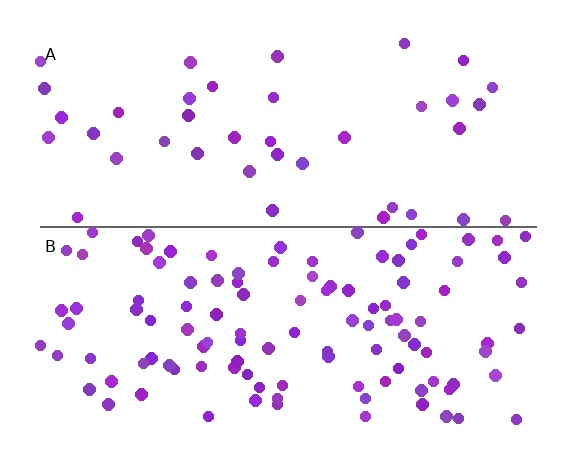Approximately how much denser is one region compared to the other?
Approximately 2.8× — region B over region A.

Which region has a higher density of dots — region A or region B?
B (the bottom).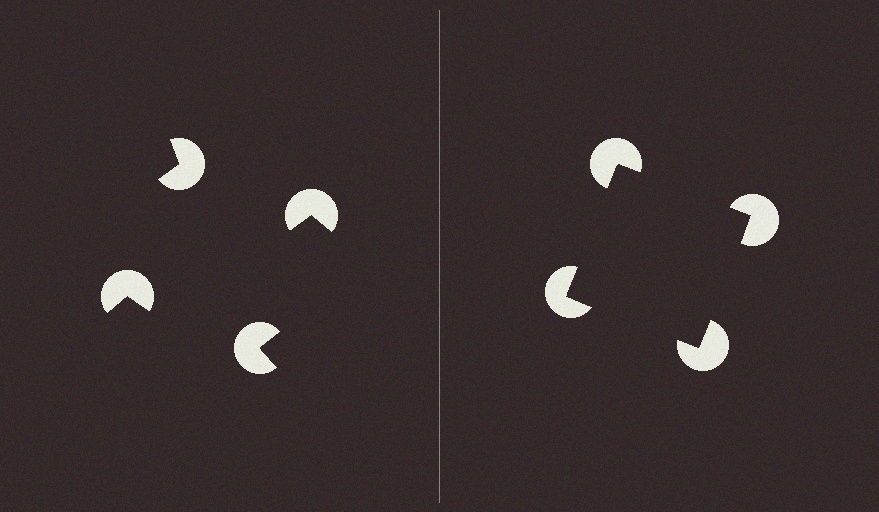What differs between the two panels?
The pac-man discs are positioned identically on both sides; only the wedge orientations differ. On the right they align to a square; on the left they are misaligned.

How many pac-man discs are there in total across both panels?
8 — 4 on each side.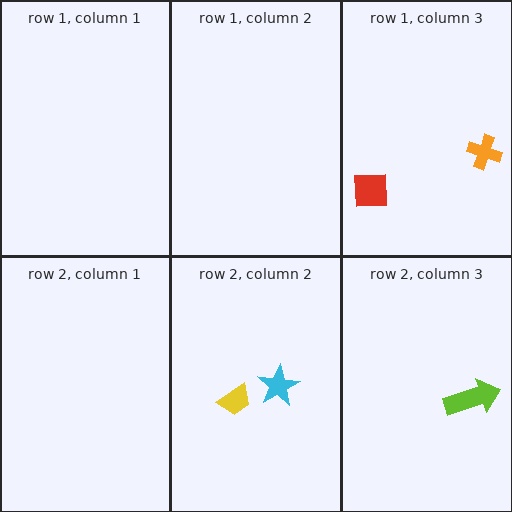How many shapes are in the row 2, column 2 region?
2.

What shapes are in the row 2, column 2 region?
The cyan star, the yellow trapezoid.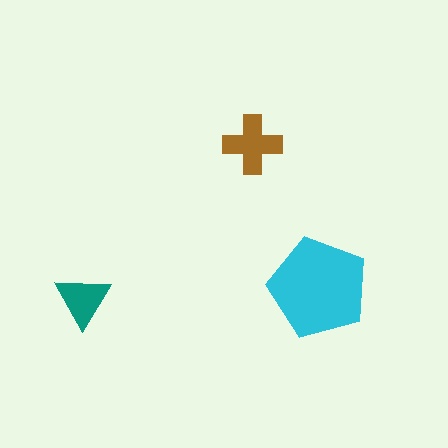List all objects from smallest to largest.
The teal triangle, the brown cross, the cyan pentagon.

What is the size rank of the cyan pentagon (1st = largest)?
1st.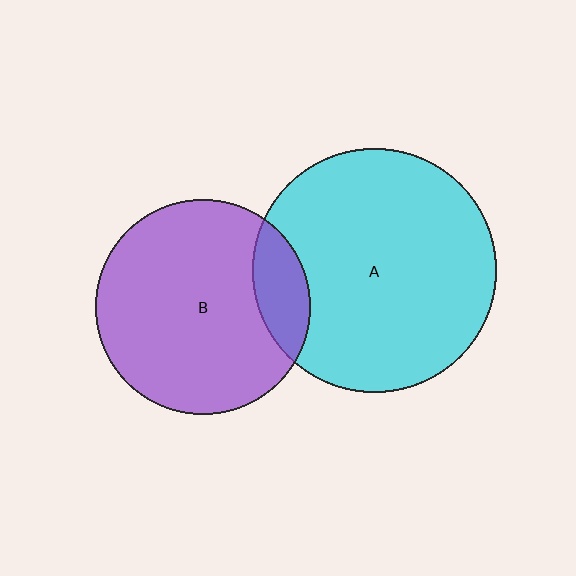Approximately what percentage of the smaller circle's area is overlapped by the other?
Approximately 15%.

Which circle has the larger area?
Circle A (cyan).